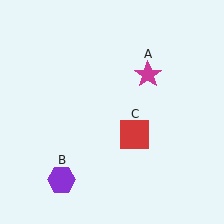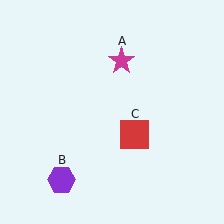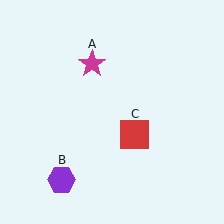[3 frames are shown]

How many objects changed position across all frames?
1 object changed position: magenta star (object A).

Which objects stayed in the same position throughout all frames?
Purple hexagon (object B) and red square (object C) remained stationary.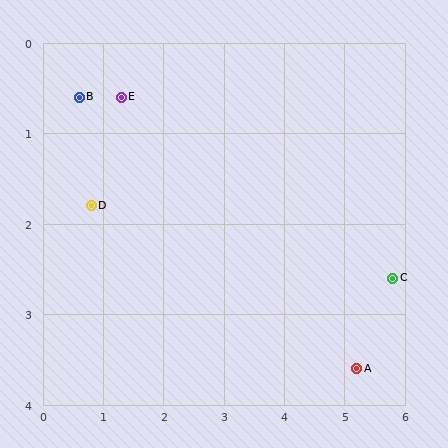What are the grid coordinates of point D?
Point D is at approximately (0.8, 1.8).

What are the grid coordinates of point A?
Point A is at approximately (5.2, 3.6).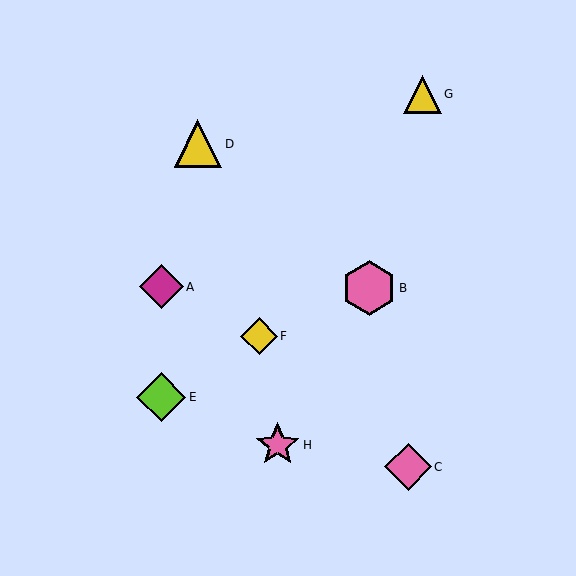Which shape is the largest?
The pink hexagon (labeled B) is the largest.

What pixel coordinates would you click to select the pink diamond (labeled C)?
Click at (408, 467) to select the pink diamond C.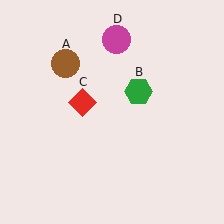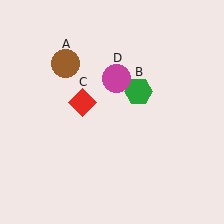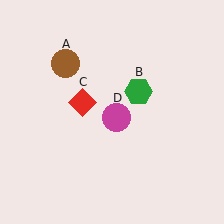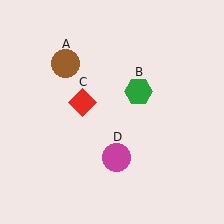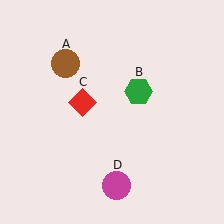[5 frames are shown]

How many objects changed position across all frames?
1 object changed position: magenta circle (object D).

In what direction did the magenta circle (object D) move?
The magenta circle (object D) moved down.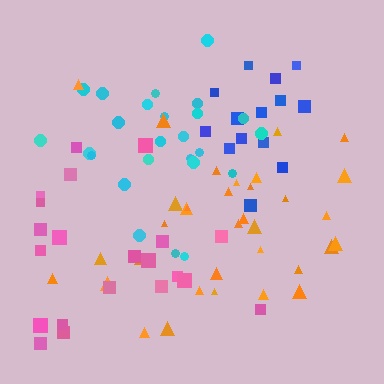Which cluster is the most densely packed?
Blue.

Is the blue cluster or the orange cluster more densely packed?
Blue.